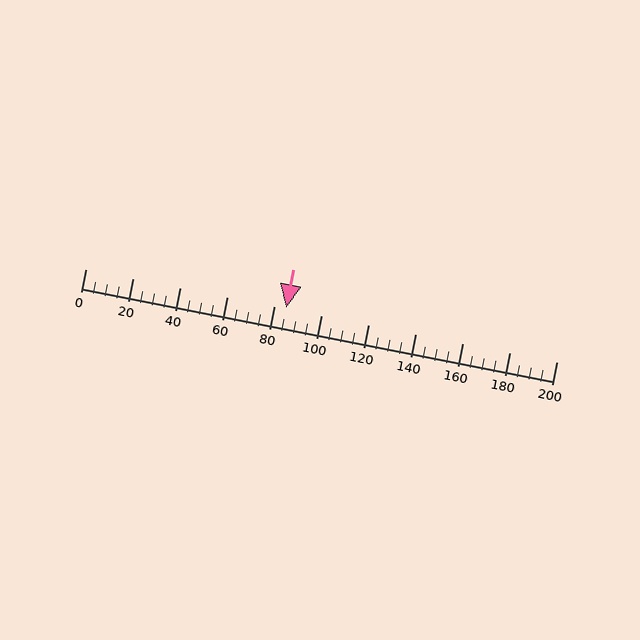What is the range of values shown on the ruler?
The ruler shows values from 0 to 200.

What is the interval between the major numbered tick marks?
The major tick marks are spaced 20 units apart.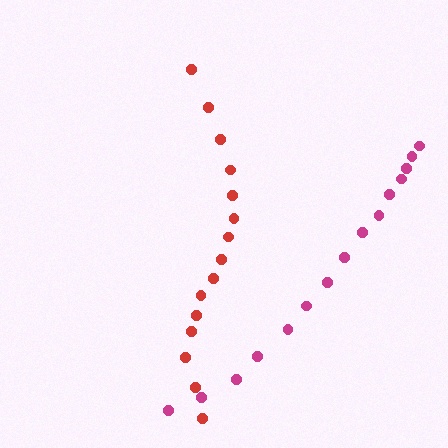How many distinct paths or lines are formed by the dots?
There are 2 distinct paths.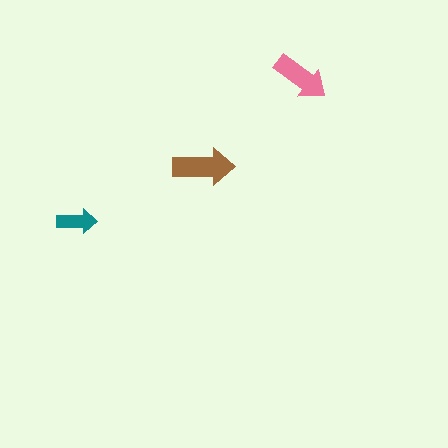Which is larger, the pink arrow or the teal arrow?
The pink one.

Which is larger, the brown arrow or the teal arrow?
The brown one.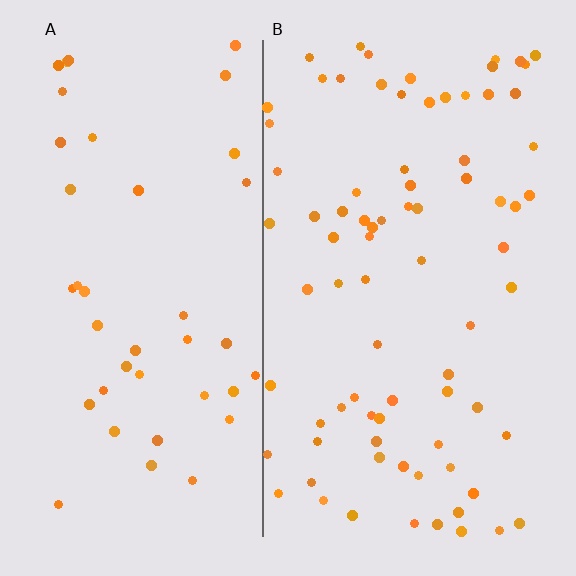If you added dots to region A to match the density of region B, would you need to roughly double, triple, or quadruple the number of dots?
Approximately double.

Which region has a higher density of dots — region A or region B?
B (the right).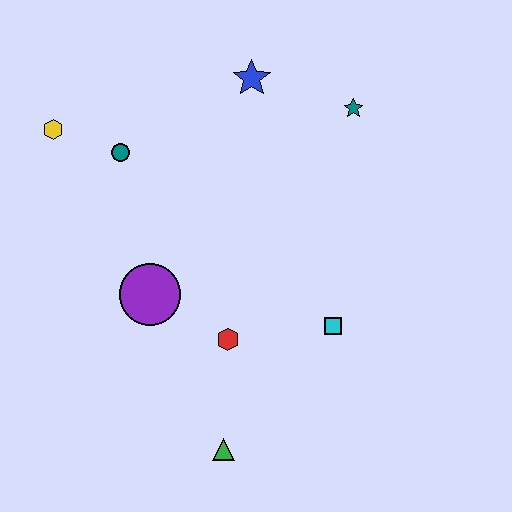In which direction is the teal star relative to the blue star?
The teal star is to the right of the blue star.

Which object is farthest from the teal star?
The green triangle is farthest from the teal star.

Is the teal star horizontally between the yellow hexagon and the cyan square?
No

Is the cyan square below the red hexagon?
No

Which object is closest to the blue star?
The teal star is closest to the blue star.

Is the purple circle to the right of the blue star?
No